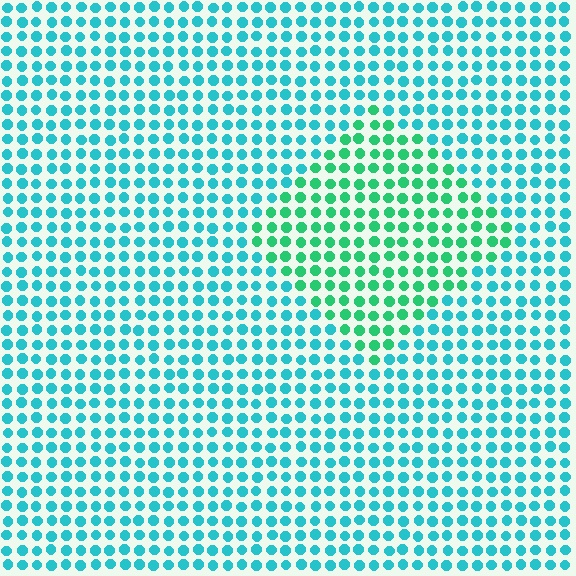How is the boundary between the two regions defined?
The boundary is defined purely by a slight shift in hue (about 36 degrees). Spacing, size, and orientation are identical on both sides.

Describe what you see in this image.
The image is filled with small cyan elements in a uniform arrangement. A diamond-shaped region is visible where the elements are tinted to a slightly different hue, forming a subtle color boundary.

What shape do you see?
I see a diamond.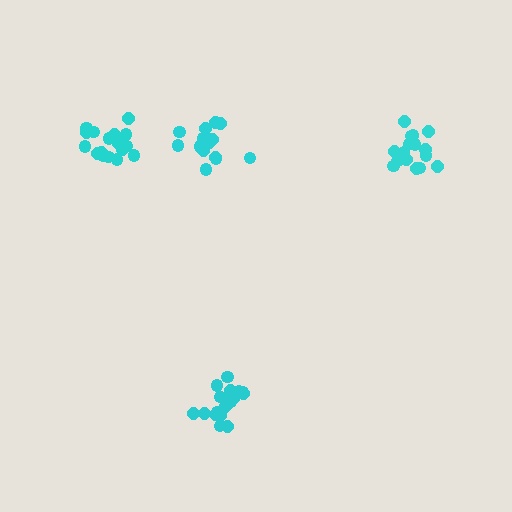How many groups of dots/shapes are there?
There are 4 groups.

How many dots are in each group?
Group 1: 17 dots, Group 2: 19 dots, Group 3: 18 dots, Group 4: 18 dots (72 total).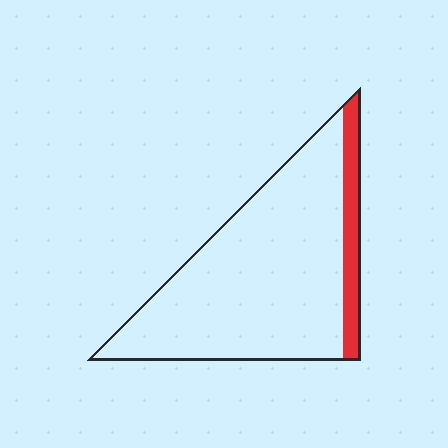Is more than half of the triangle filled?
No.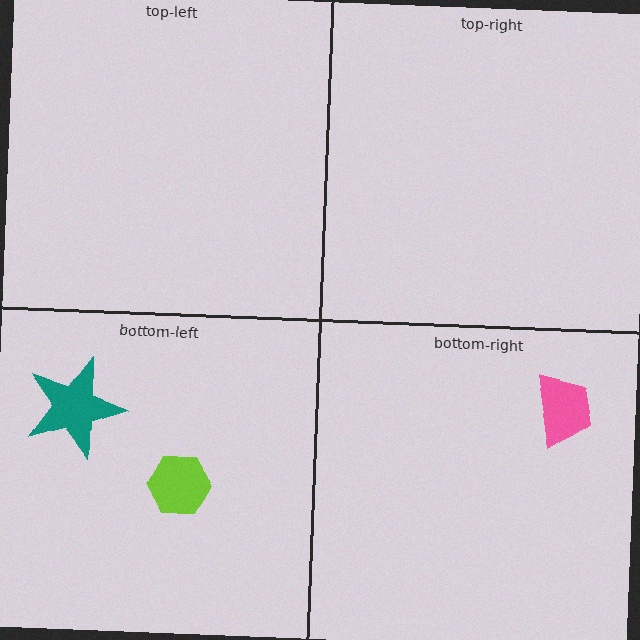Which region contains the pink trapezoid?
The bottom-right region.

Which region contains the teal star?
The bottom-left region.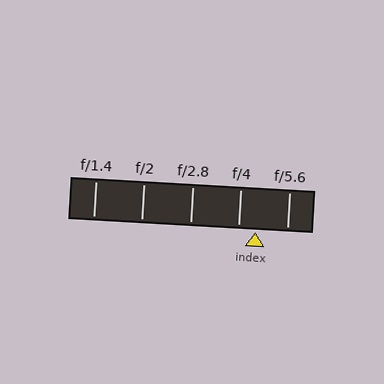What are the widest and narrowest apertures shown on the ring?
The widest aperture shown is f/1.4 and the narrowest is f/5.6.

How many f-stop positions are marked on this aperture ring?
There are 5 f-stop positions marked.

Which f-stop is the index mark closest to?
The index mark is closest to f/4.